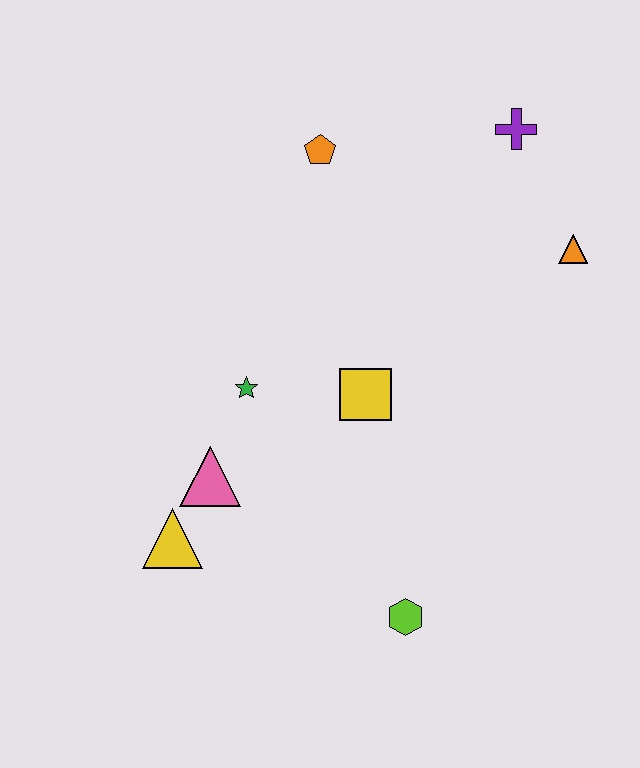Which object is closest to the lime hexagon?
The yellow square is closest to the lime hexagon.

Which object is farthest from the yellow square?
The purple cross is farthest from the yellow square.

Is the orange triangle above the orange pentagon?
No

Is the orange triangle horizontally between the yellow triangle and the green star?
No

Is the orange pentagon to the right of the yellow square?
No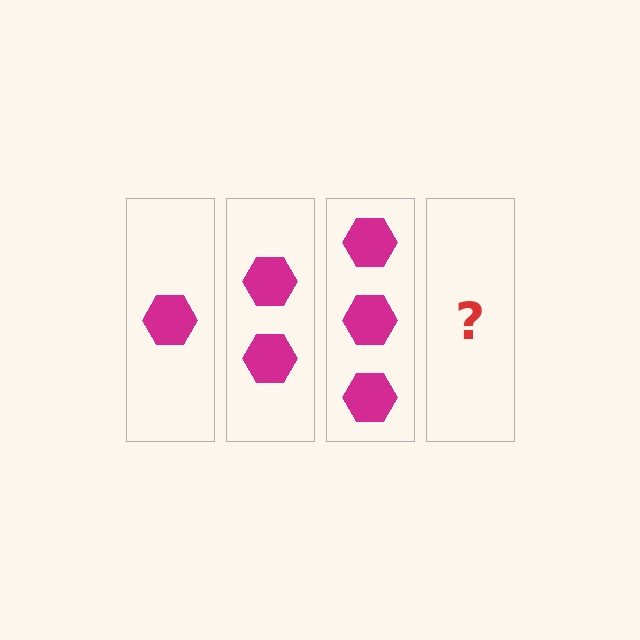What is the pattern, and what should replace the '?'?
The pattern is that each step adds one more hexagon. The '?' should be 4 hexagons.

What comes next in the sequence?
The next element should be 4 hexagons.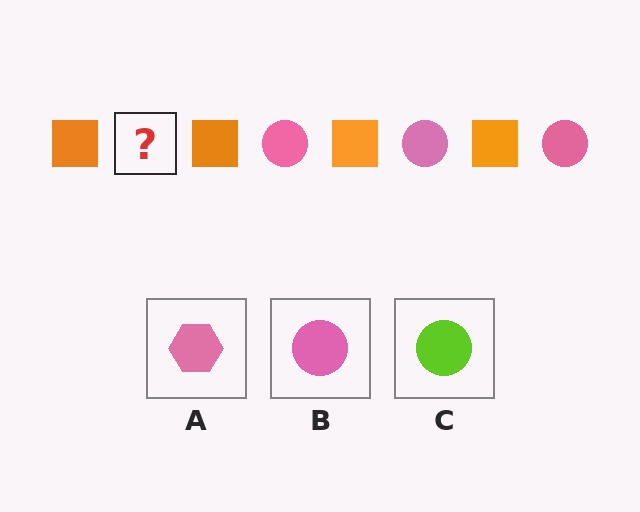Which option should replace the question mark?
Option B.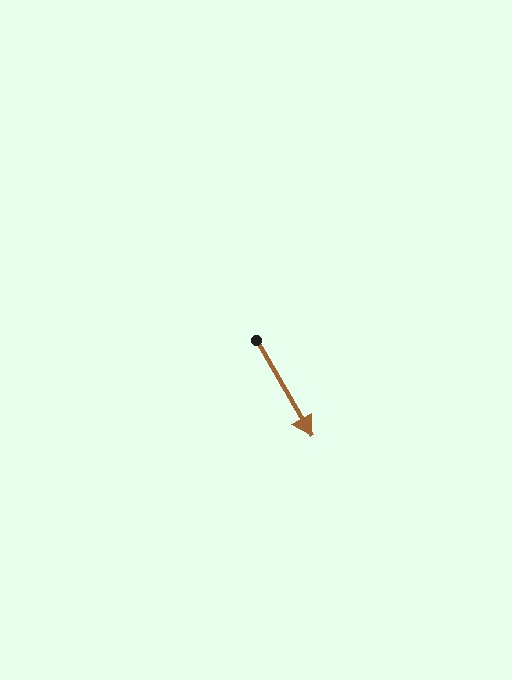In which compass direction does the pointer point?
Southeast.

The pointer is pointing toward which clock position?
Roughly 5 o'clock.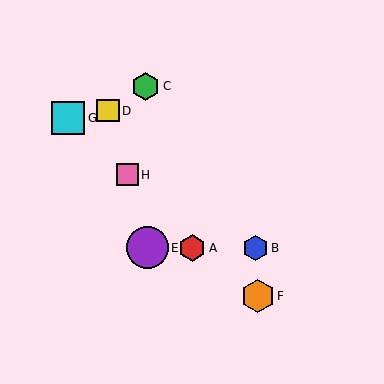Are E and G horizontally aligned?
No, E is at y≈248 and G is at y≈118.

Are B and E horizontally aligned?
Yes, both are at y≈248.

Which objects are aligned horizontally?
Objects A, B, E are aligned horizontally.